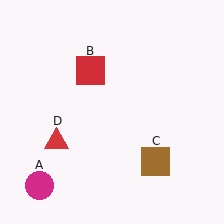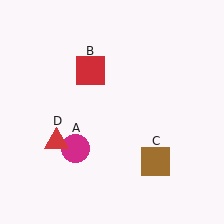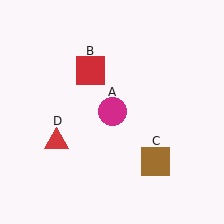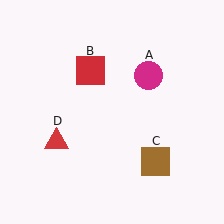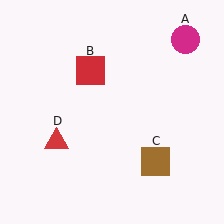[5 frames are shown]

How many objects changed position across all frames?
1 object changed position: magenta circle (object A).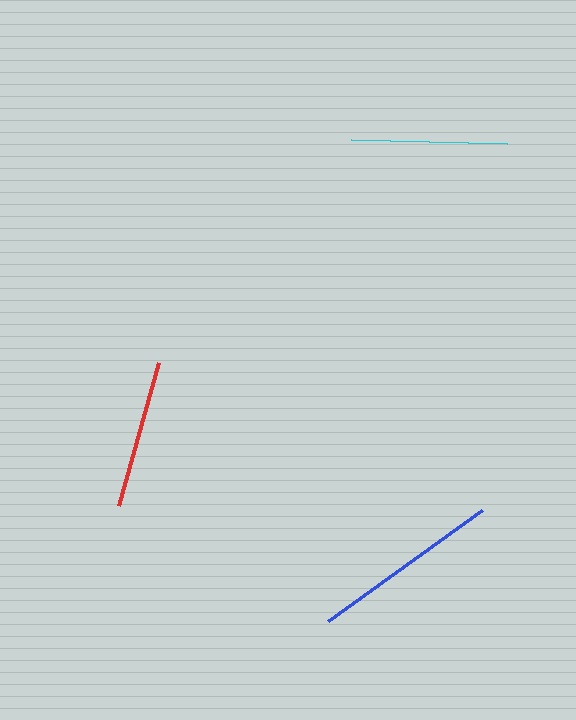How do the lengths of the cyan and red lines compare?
The cyan and red lines are approximately the same length.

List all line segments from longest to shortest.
From longest to shortest: blue, cyan, red.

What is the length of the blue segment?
The blue segment is approximately 190 pixels long.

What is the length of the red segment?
The red segment is approximately 149 pixels long.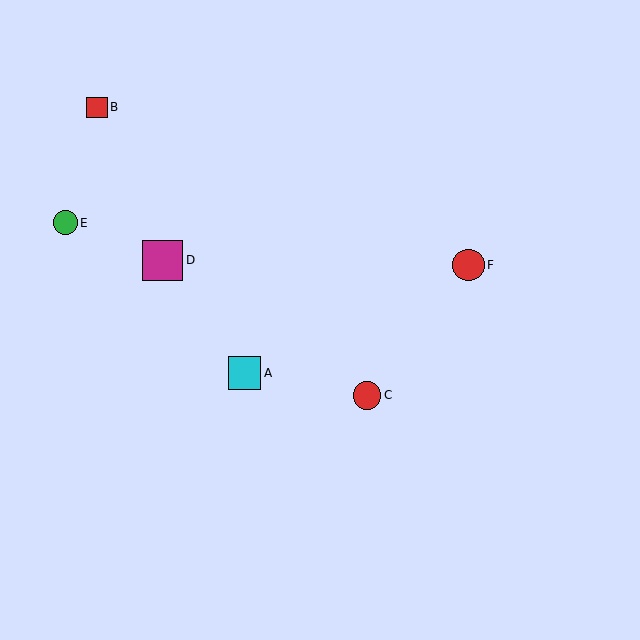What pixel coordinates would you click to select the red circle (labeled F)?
Click at (468, 265) to select the red circle F.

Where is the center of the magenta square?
The center of the magenta square is at (163, 260).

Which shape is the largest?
The magenta square (labeled D) is the largest.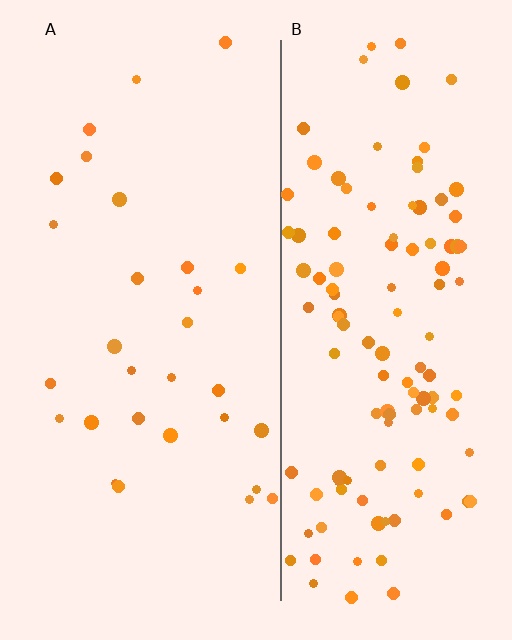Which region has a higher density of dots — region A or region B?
B (the right).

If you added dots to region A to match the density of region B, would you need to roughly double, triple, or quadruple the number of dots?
Approximately quadruple.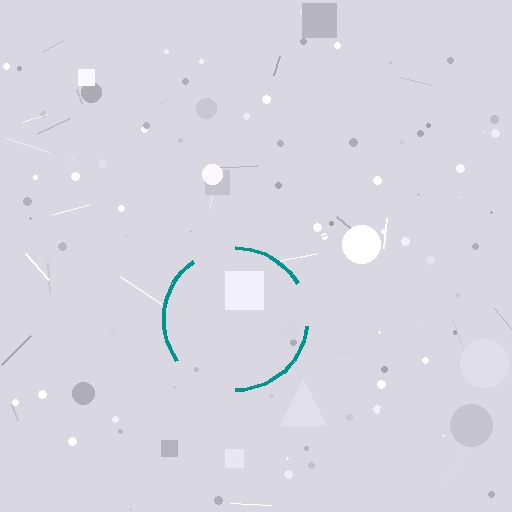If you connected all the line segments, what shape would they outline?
They would outline a circle.